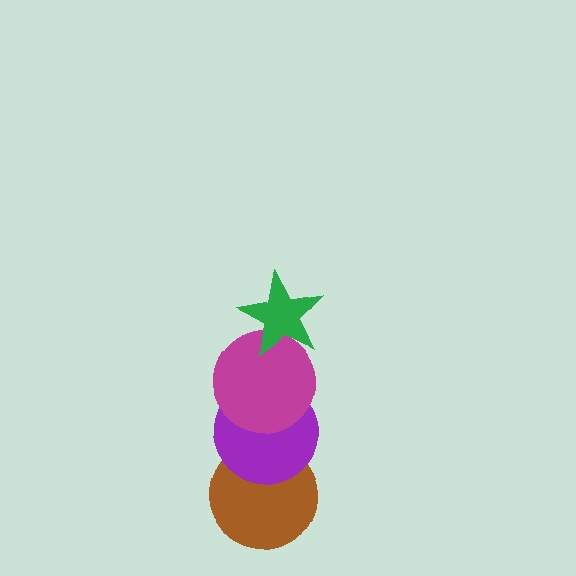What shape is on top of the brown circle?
The purple circle is on top of the brown circle.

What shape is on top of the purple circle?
The magenta circle is on top of the purple circle.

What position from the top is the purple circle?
The purple circle is 3rd from the top.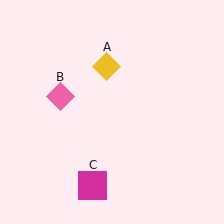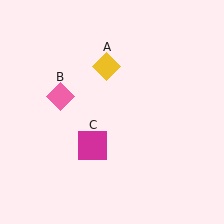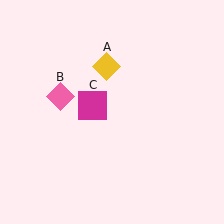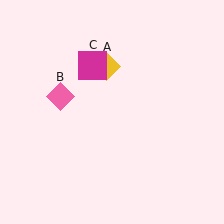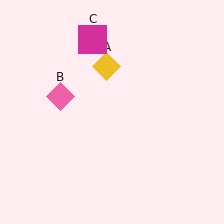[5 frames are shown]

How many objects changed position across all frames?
1 object changed position: magenta square (object C).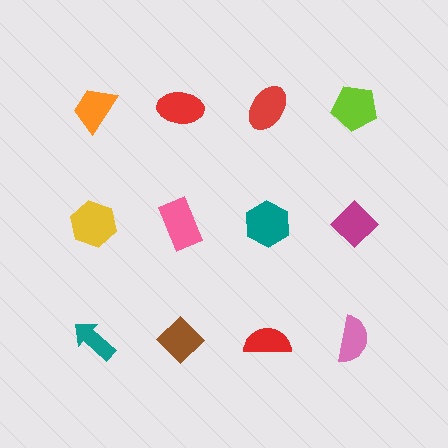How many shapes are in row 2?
4 shapes.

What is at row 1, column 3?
A red ellipse.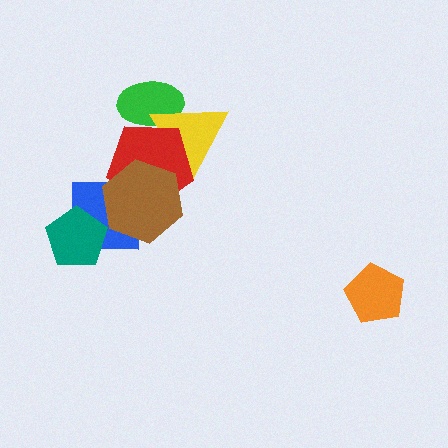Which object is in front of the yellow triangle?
The red pentagon is in front of the yellow triangle.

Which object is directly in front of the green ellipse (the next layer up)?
The yellow triangle is directly in front of the green ellipse.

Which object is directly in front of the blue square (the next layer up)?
The red pentagon is directly in front of the blue square.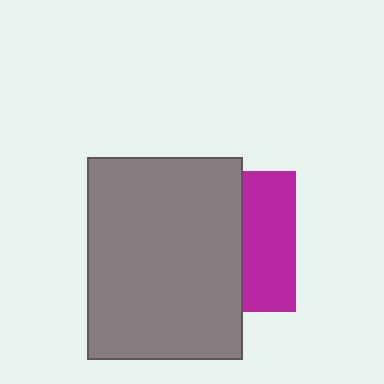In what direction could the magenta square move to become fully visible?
The magenta square could move right. That would shift it out from behind the gray rectangle entirely.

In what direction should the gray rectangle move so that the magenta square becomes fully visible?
The gray rectangle should move left. That is the shortest direction to clear the overlap and leave the magenta square fully visible.